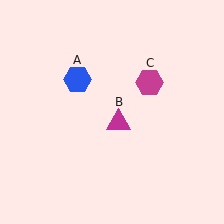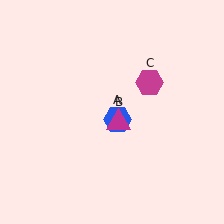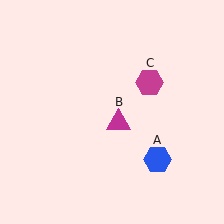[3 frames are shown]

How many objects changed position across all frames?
1 object changed position: blue hexagon (object A).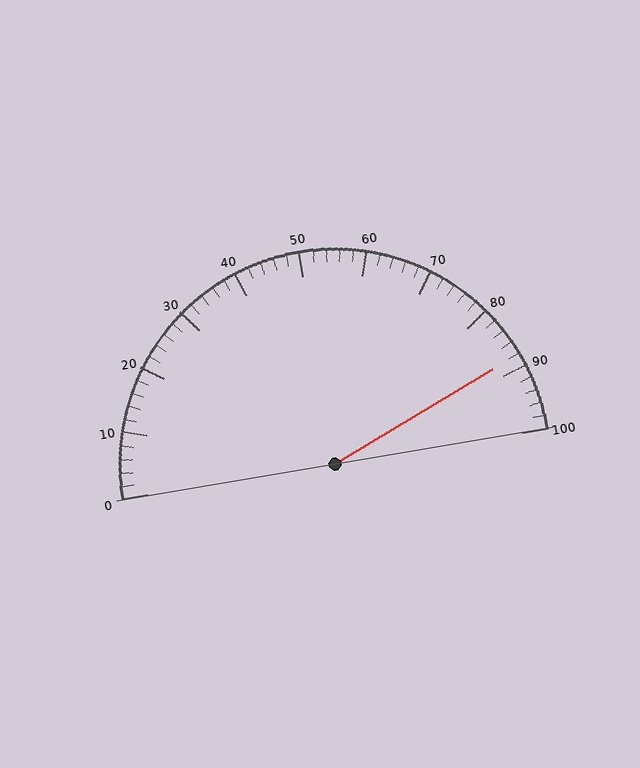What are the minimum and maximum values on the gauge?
The gauge ranges from 0 to 100.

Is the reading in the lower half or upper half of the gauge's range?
The reading is in the upper half of the range (0 to 100).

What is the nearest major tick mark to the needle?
The nearest major tick mark is 90.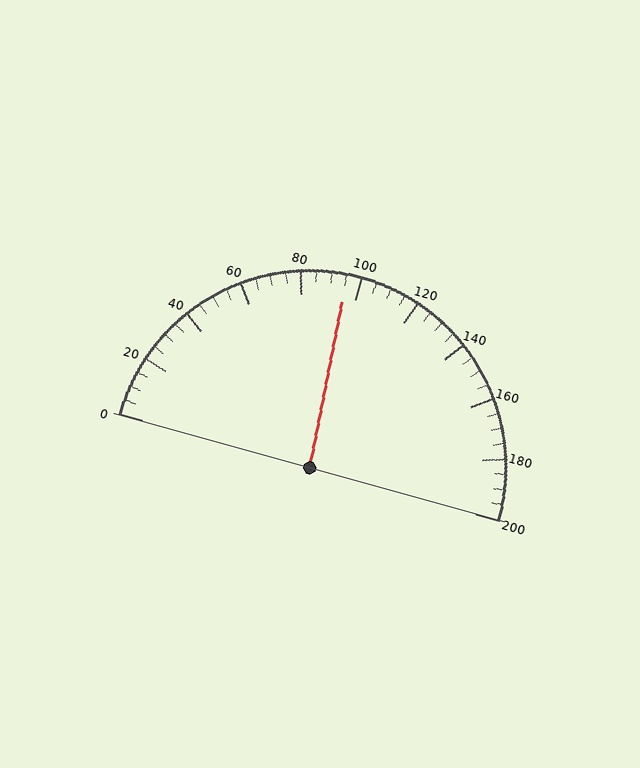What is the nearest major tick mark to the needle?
The nearest major tick mark is 100.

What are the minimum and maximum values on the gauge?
The gauge ranges from 0 to 200.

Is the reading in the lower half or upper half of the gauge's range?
The reading is in the lower half of the range (0 to 200).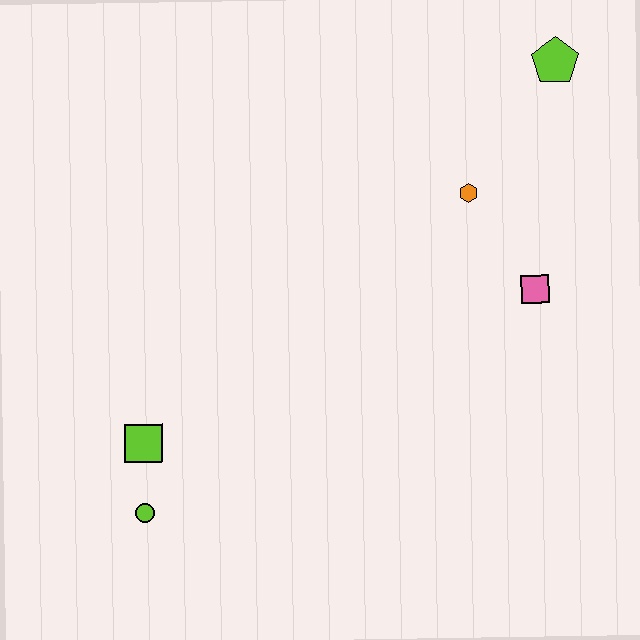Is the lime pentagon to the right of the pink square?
Yes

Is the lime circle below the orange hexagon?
Yes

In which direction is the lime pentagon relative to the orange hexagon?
The lime pentagon is above the orange hexagon.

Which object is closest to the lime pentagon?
The orange hexagon is closest to the lime pentagon.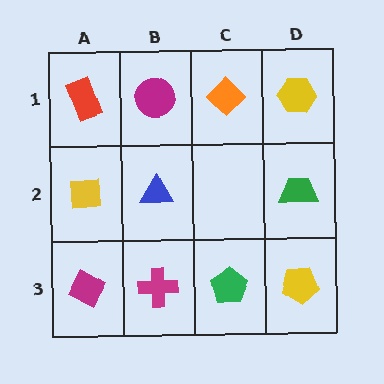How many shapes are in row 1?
4 shapes.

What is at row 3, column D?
A yellow pentagon.